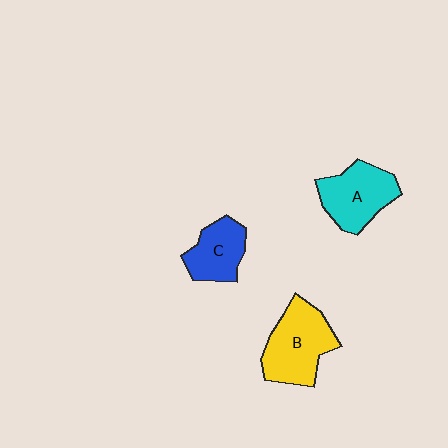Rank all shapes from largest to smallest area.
From largest to smallest: B (yellow), A (cyan), C (blue).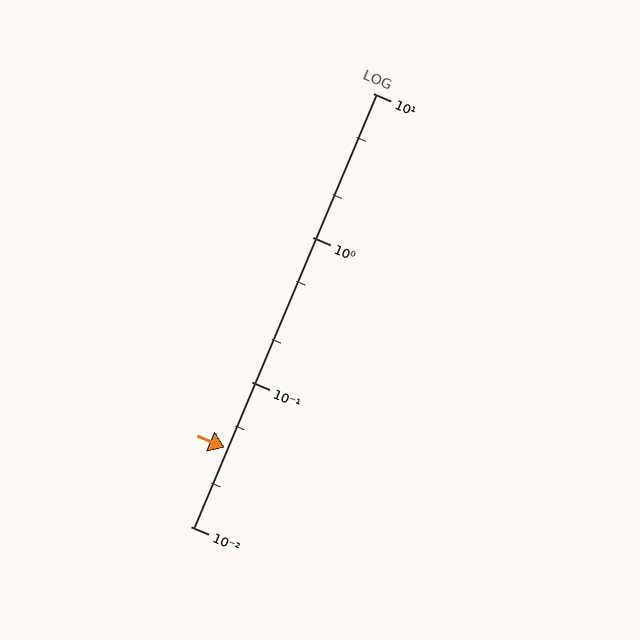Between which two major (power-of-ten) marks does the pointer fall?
The pointer is between 0.01 and 0.1.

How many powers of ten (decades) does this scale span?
The scale spans 3 decades, from 0.01 to 10.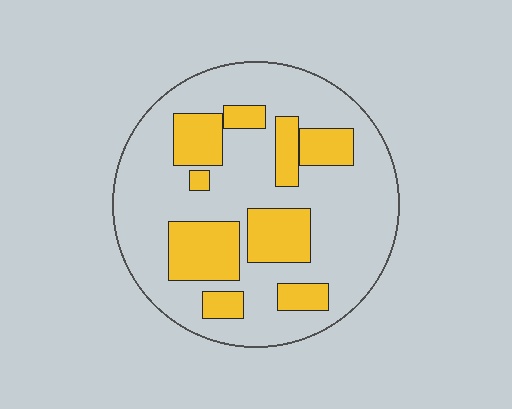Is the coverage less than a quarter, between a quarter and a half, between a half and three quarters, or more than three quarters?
Between a quarter and a half.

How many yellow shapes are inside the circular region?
9.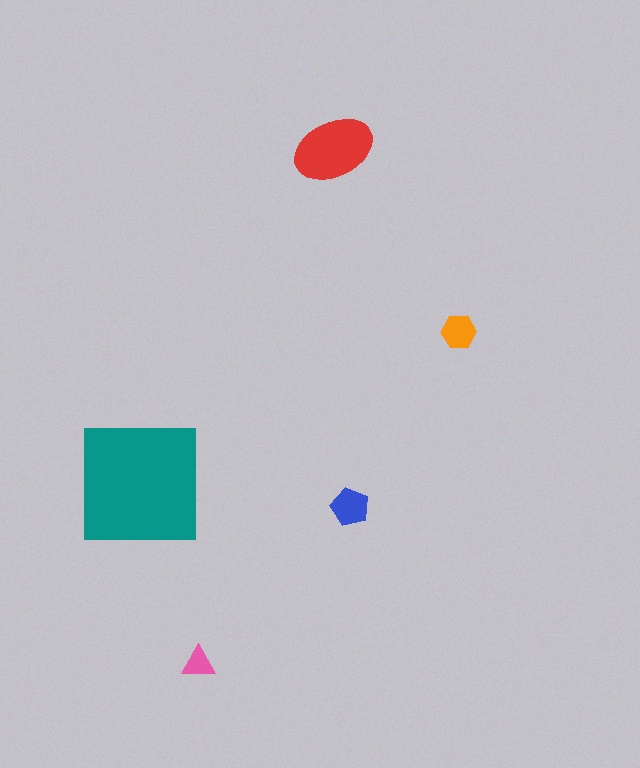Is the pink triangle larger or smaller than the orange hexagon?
Smaller.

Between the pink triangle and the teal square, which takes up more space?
The teal square.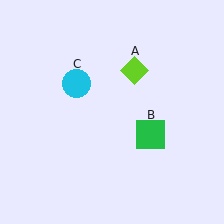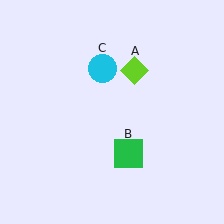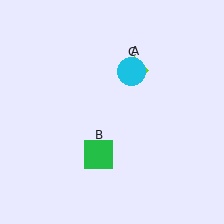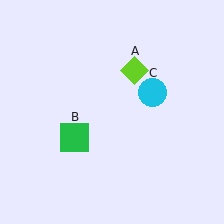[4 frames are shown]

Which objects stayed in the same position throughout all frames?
Lime diamond (object A) remained stationary.